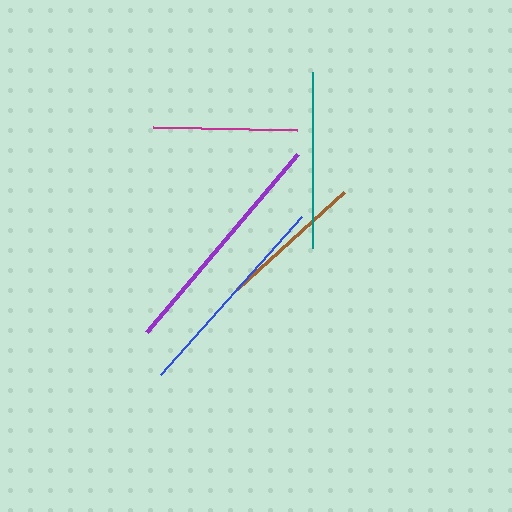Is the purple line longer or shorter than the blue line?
The purple line is longer than the blue line.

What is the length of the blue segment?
The blue segment is approximately 212 pixels long.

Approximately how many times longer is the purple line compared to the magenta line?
The purple line is approximately 1.6 times the length of the magenta line.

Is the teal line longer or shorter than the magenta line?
The teal line is longer than the magenta line.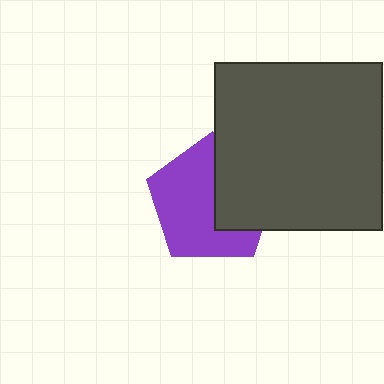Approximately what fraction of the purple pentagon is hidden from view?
Roughly 39% of the purple pentagon is hidden behind the dark gray square.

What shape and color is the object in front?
The object in front is a dark gray square.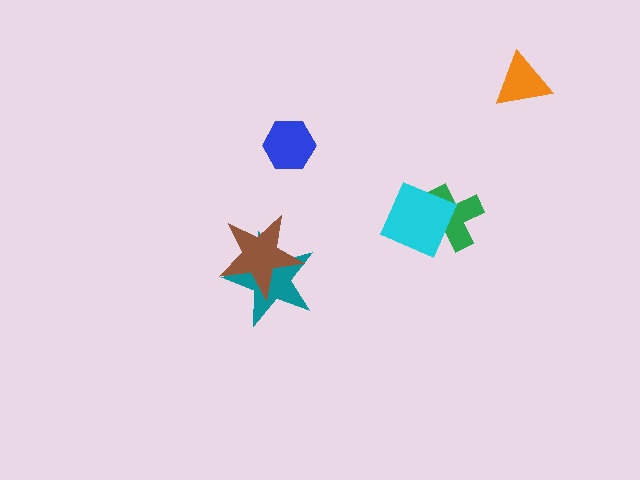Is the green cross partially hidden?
Yes, it is partially covered by another shape.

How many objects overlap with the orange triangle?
0 objects overlap with the orange triangle.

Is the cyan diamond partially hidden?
No, no other shape covers it.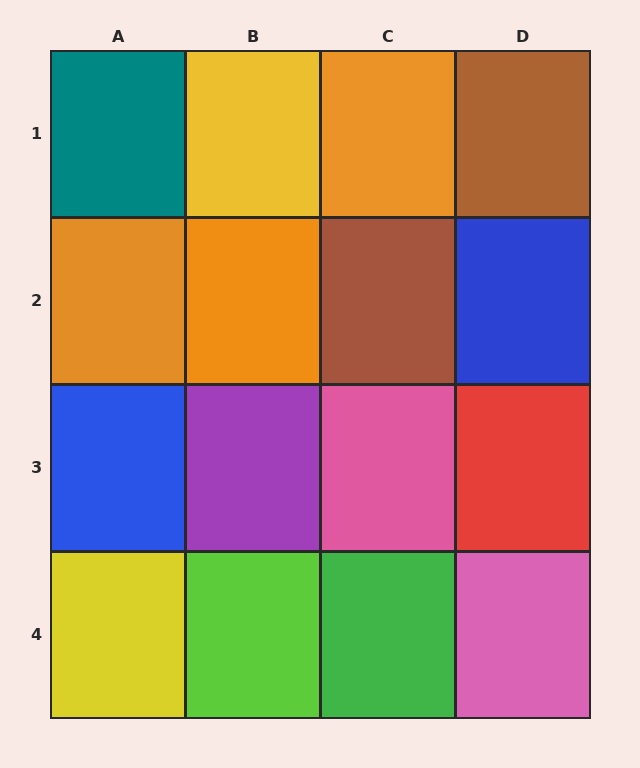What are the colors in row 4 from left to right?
Yellow, lime, green, pink.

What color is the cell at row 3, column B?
Purple.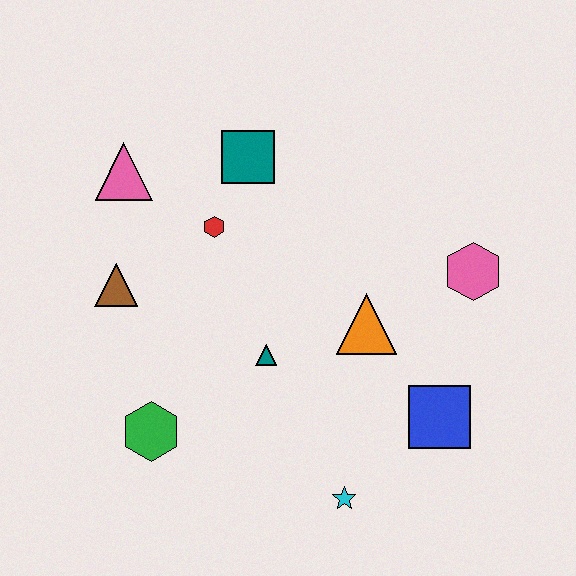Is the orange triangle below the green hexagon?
No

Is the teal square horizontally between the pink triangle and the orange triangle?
Yes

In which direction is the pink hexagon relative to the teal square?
The pink hexagon is to the right of the teal square.